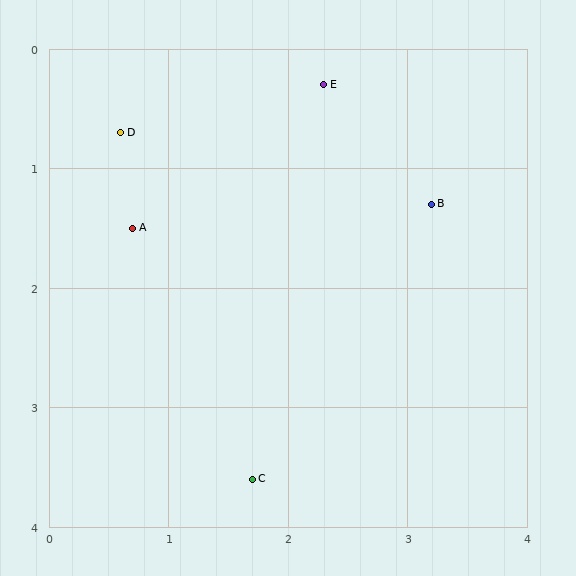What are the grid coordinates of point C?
Point C is at approximately (1.7, 3.6).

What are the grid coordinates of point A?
Point A is at approximately (0.7, 1.5).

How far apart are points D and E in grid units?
Points D and E are about 1.7 grid units apart.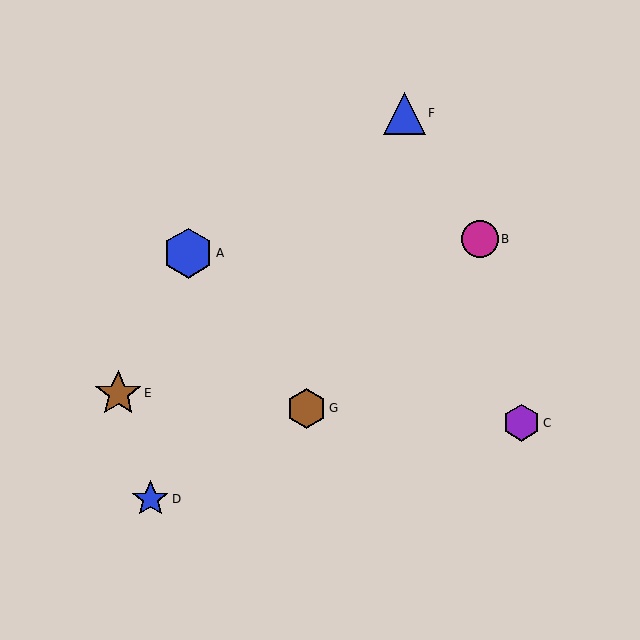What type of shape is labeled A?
Shape A is a blue hexagon.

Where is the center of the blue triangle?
The center of the blue triangle is at (404, 113).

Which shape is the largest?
The blue hexagon (labeled A) is the largest.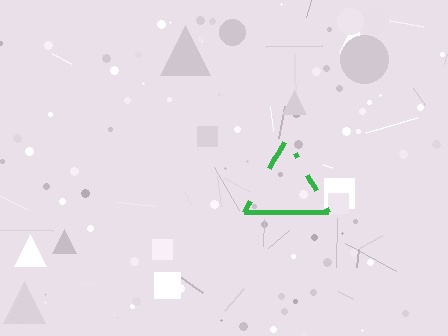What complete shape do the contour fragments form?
The contour fragments form a triangle.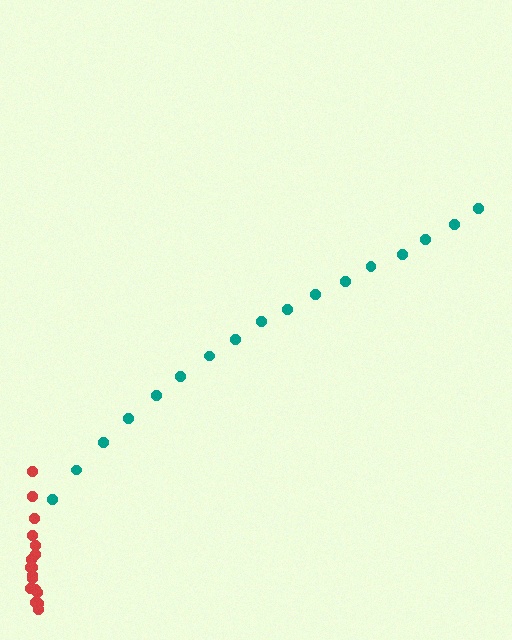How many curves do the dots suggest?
There are 2 distinct paths.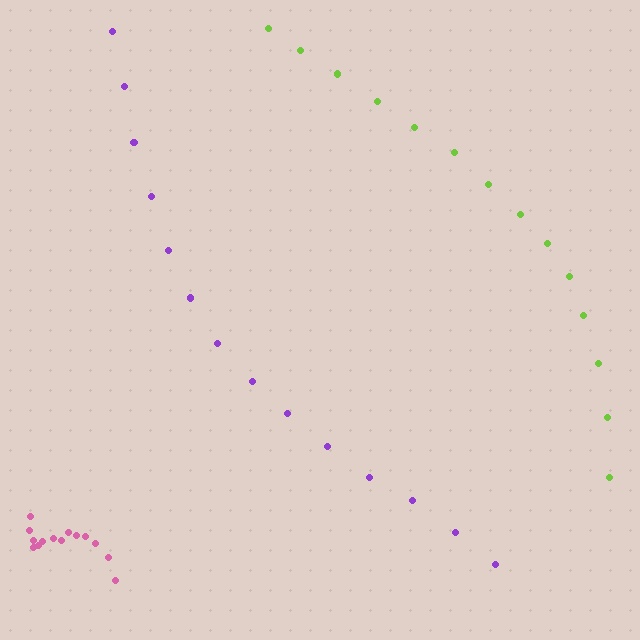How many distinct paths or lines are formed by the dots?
There are 3 distinct paths.